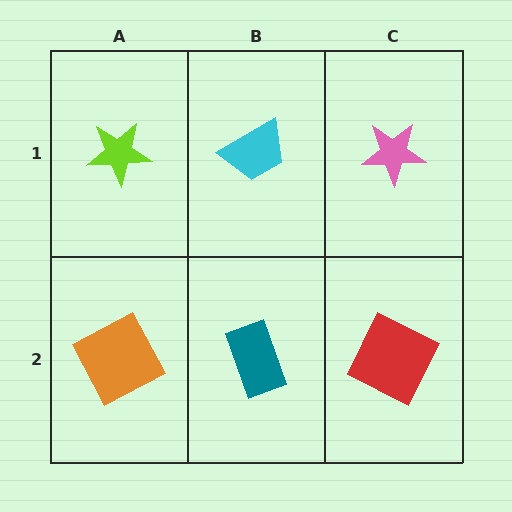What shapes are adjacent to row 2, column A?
A lime star (row 1, column A), a teal rectangle (row 2, column B).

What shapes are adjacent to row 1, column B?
A teal rectangle (row 2, column B), a lime star (row 1, column A), a pink star (row 1, column C).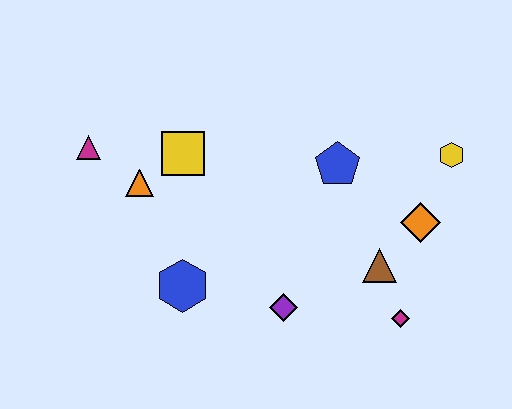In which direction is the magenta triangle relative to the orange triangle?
The magenta triangle is to the left of the orange triangle.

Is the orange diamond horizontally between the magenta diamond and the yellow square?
No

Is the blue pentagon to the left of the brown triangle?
Yes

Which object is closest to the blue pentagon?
The orange diamond is closest to the blue pentagon.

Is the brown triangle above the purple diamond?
Yes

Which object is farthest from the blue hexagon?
The yellow hexagon is farthest from the blue hexagon.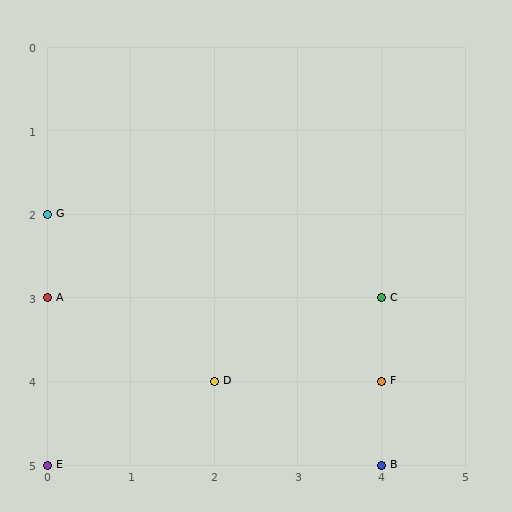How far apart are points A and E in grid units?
Points A and E are 2 rows apart.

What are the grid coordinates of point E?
Point E is at grid coordinates (0, 5).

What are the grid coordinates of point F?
Point F is at grid coordinates (4, 4).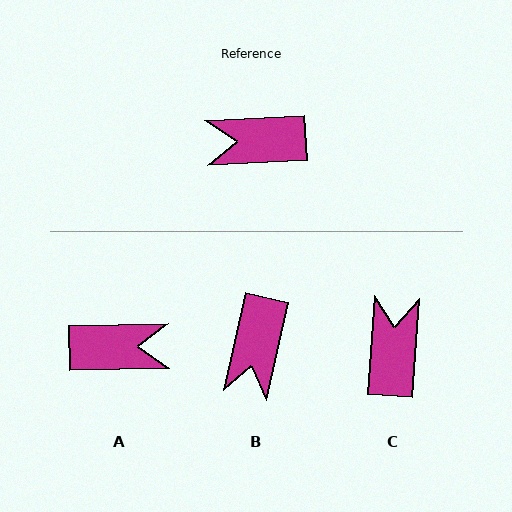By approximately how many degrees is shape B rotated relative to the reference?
Approximately 74 degrees counter-clockwise.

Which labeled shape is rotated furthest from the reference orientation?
A, about 178 degrees away.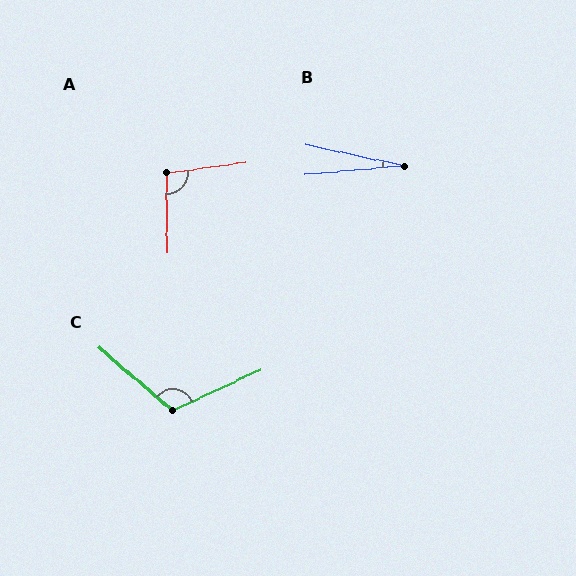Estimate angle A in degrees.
Approximately 97 degrees.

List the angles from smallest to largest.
B (18°), A (97°), C (114°).